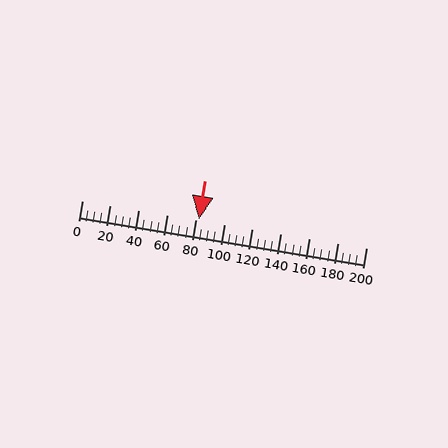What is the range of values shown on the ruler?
The ruler shows values from 0 to 200.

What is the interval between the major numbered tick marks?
The major tick marks are spaced 20 units apart.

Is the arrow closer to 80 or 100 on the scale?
The arrow is closer to 80.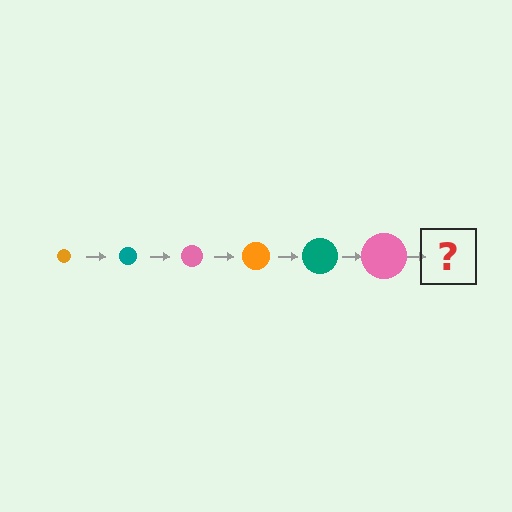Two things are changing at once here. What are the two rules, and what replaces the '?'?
The two rules are that the circle grows larger each step and the color cycles through orange, teal, and pink. The '?' should be an orange circle, larger than the previous one.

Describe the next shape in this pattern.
It should be an orange circle, larger than the previous one.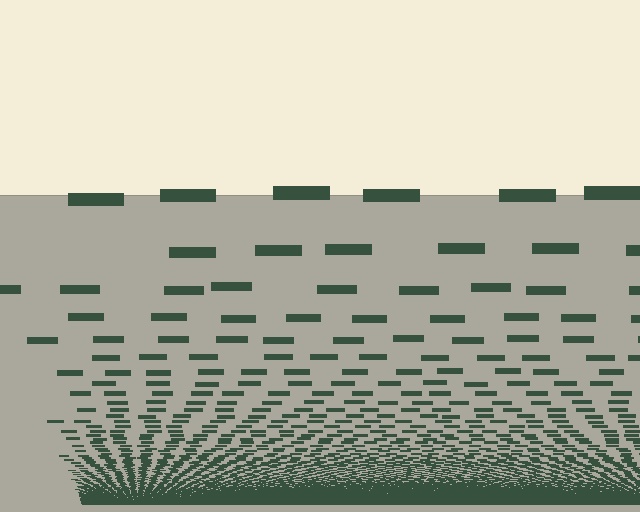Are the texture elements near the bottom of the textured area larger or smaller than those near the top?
Smaller. The gradient is inverted — elements near the bottom are smaller and denser.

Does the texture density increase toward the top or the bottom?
Density increases toward the bottom.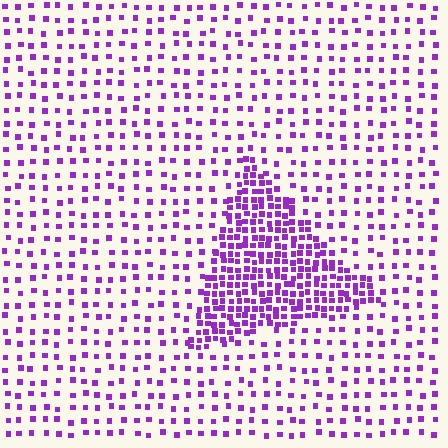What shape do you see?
I see a triangle.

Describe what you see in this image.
The image contains small purple elements arranged at two different densities. A triangle-shaped region is visible where the elements are more densely packed than the surrounding area.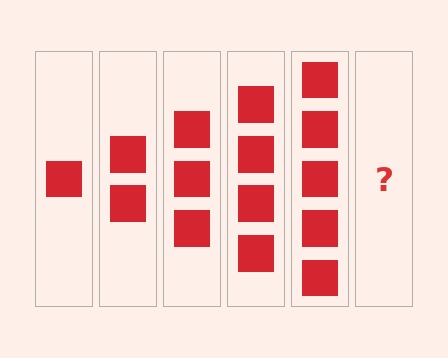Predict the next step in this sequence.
The next step is 6 squares.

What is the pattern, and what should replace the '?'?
The pattern is that each step adds one more square. The '?' should be 6 squares.